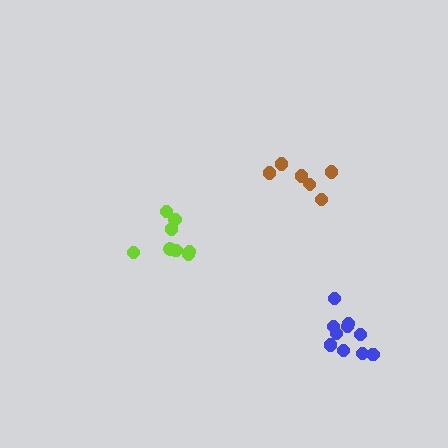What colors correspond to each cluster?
The clusters are colored: brown, blue, lime.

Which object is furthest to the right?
The blue cluster is rightmost.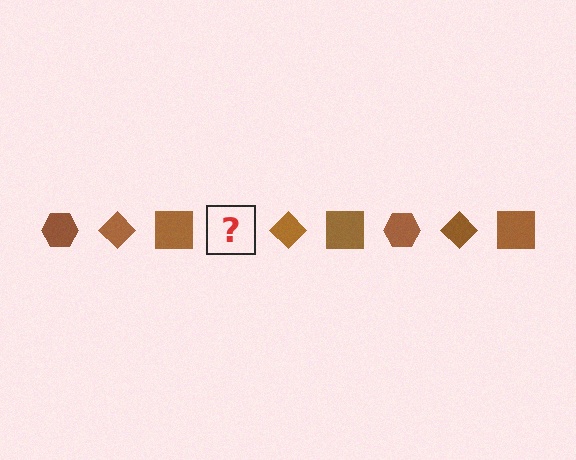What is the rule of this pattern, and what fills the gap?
The rule is that the pattern cycles through hexagon, diamond, square shapes in brown. The gap should be filled with a brown hexagon.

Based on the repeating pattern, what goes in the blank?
The blank should be a brown hexagon.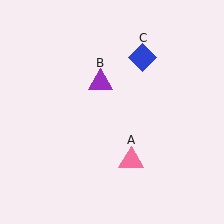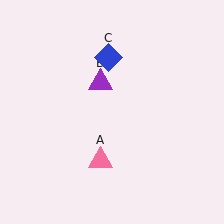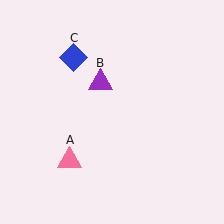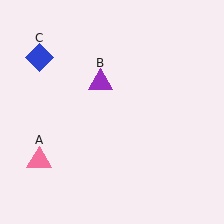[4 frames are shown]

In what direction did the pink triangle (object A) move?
The pink triangle (object A) moved left.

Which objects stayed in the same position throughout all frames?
Purple triangle (object B) remained stationary.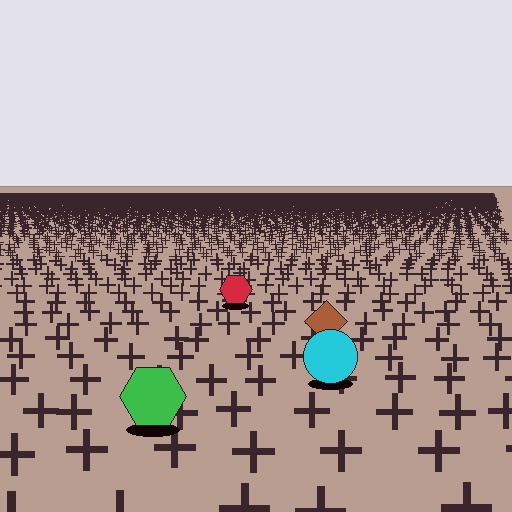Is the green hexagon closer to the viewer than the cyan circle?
Yes. The green hexagon is closer — you can tell from the texture gradient: the ground texture is coarser near it.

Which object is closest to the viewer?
The green hexagon is closest. The texture marks near it are larger and more spread out.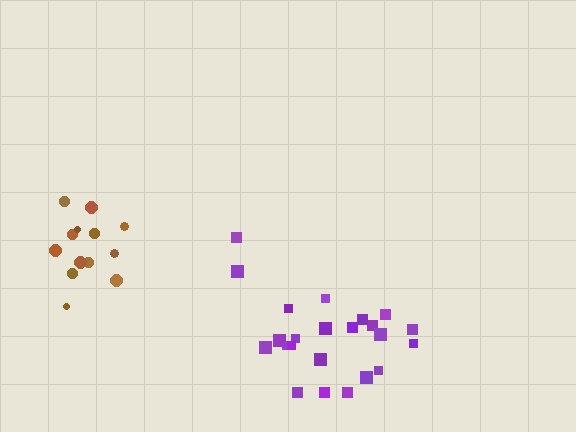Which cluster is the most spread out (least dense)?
Purple.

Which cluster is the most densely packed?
Brown.